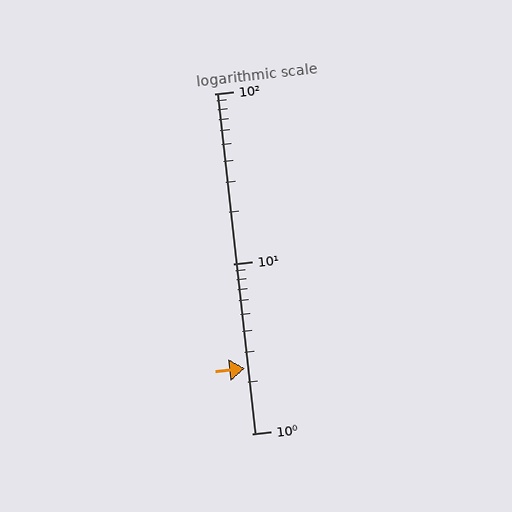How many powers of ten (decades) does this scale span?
The scale spans 2 decades, from 1 to 100.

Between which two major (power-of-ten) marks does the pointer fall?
The pointer is between 1 and 10.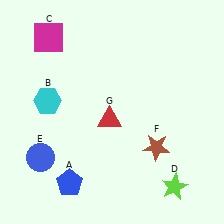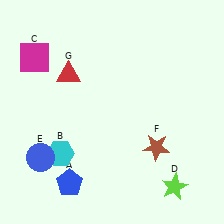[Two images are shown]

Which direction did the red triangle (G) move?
The red triangle (G) moved up.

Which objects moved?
The objects that moved are: the cyan hexagon (B), the magenta square (C), the red triangle (G).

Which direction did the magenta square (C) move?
The magenta square (C) moved down.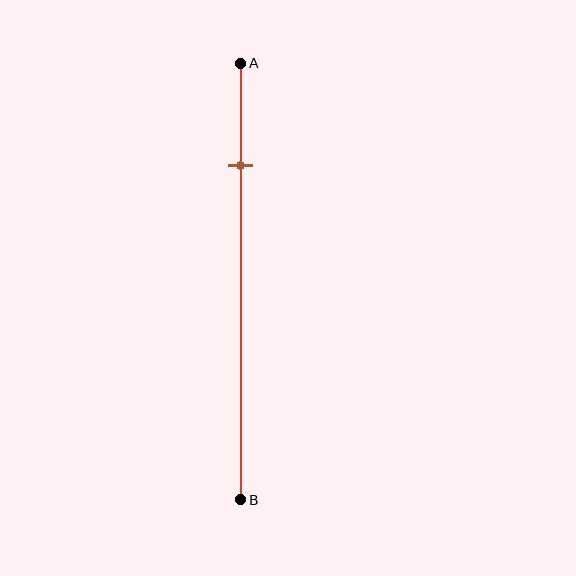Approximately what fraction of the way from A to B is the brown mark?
The brown mark is approximately 25% of the way from A to B.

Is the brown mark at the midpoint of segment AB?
No, the mark is at about 25% from A, not at the 50% midpoint.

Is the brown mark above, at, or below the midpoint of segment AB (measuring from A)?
The brown mark is above the midpoint of segment AB.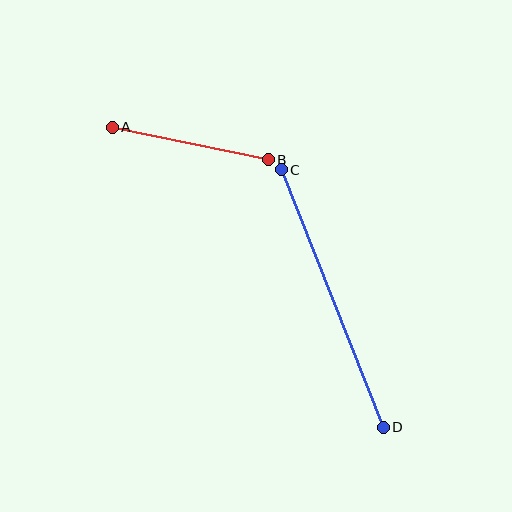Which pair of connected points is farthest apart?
Points C and D are farthest apart.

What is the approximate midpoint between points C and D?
The midpoint is at approximately (332, 299) pixels.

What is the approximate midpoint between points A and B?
The midpoint is at approximately (190, 144) pixels.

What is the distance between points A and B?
The distance is approximately 159 pixels.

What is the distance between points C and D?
The distance is approximately 277 pixels.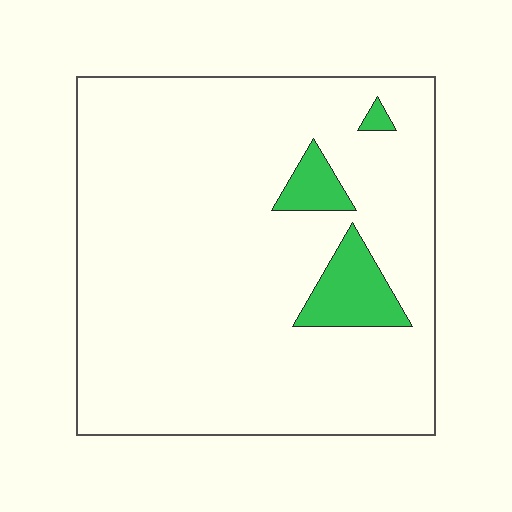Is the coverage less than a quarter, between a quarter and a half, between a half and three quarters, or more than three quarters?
Less than a quarter.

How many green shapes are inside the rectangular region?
3.